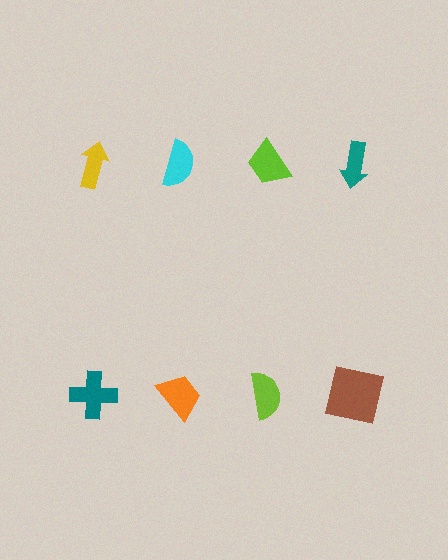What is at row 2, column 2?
An orange trapezoid.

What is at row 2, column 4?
A brown square.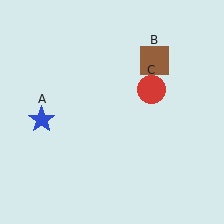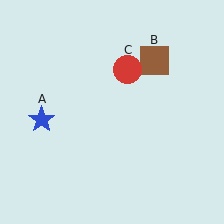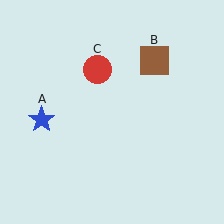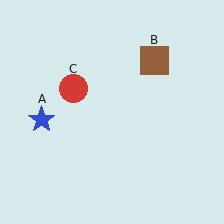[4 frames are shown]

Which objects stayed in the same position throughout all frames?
Blue star (object A) and brown square (object B) remained stationary.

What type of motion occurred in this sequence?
The red circle (object C) rotated counterclockwise around the center of the scene.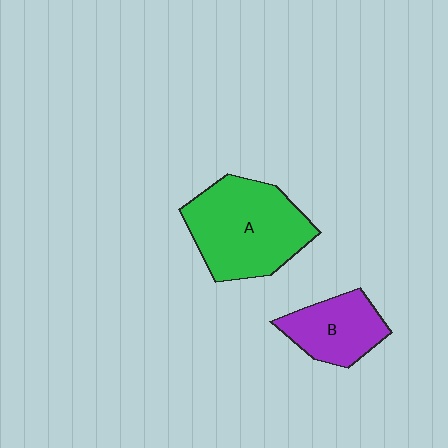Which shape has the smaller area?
Shape B (purple).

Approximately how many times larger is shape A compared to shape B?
Approximately 1.8 times.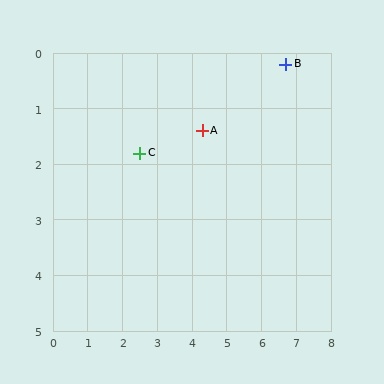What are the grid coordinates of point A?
Point A is at approximately (4.3, 1.4).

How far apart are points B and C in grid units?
Points B and C are about 4.5 grid units apart.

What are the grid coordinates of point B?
Point B is at approximately (6.7, 0.2).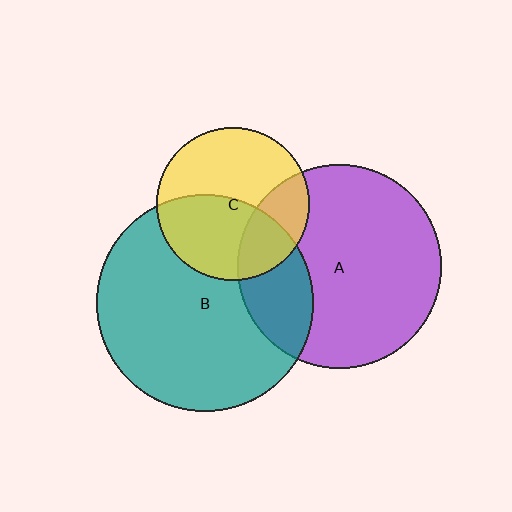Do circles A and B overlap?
Yes.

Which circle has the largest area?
Circle B (teal).